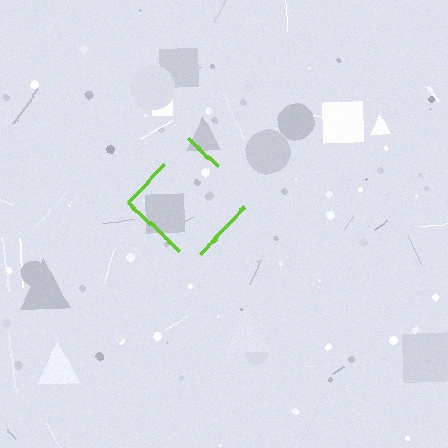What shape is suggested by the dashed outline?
The dashed outline suggests a diamond.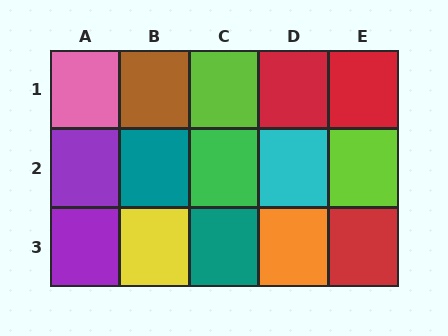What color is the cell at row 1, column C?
Lime.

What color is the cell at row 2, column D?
Cyan.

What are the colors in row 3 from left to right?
Purple, yellow, teal, orange, red.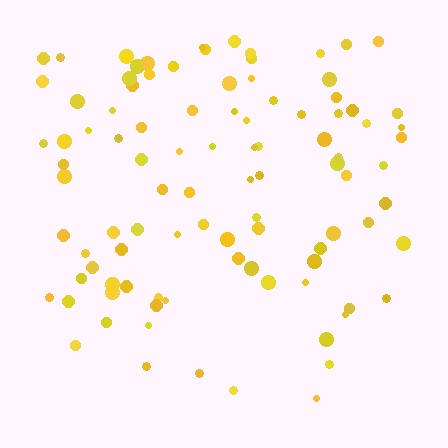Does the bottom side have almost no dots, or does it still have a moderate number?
Still a moderate number, just noticeably fewer than the top.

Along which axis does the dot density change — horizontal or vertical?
Vertical.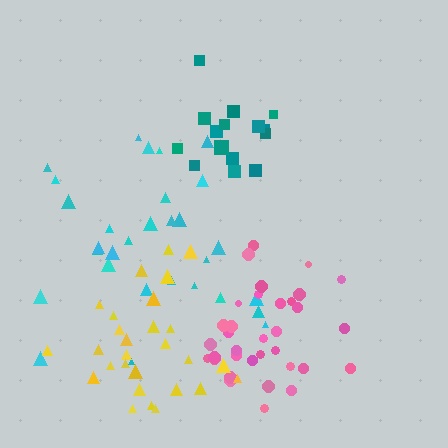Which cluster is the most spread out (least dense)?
Cyan.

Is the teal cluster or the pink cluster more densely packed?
Pink.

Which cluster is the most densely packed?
Pink.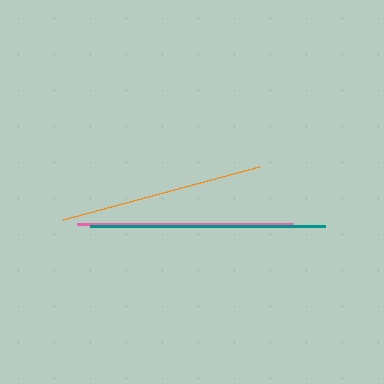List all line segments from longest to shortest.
From longest to shortest: teal, pink, orange.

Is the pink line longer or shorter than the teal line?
The teal line is longer than the pink line.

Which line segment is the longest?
The teal line is the longest at approximately 235 pixels.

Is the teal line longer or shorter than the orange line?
The teal line is longer than the orange line.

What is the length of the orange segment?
The orange segment is approximately 202 pixels long.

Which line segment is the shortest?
The orange line is the shortest at approximately 202 pixels.